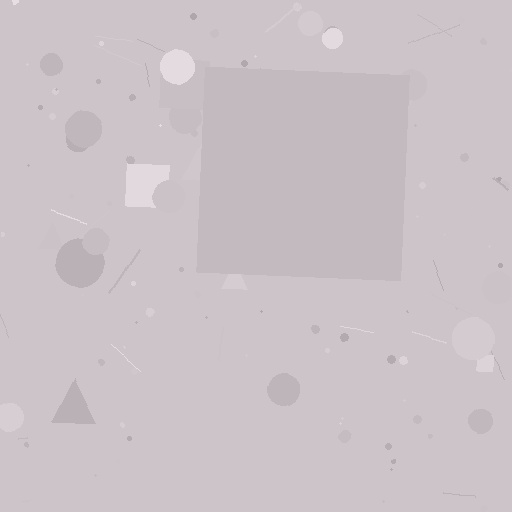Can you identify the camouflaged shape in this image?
The camouflaged shape is a square.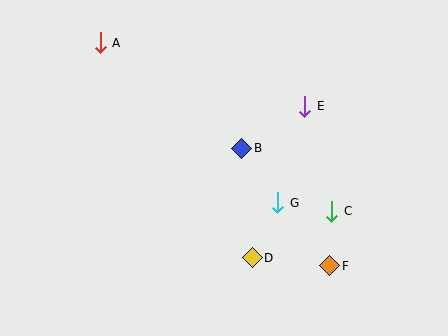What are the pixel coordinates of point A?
Point A is at (100, 43).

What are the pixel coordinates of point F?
Point F is at (330, 266).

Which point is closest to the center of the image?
Point B at (242, 148) is closest to the center.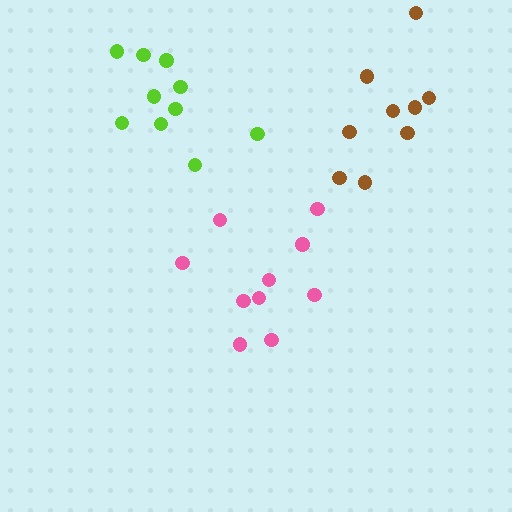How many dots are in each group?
Group 1: 9 dots, Group 2: 10 dots, Group 3: 10 dots (29 total).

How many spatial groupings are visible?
There are 3 spatial groupings.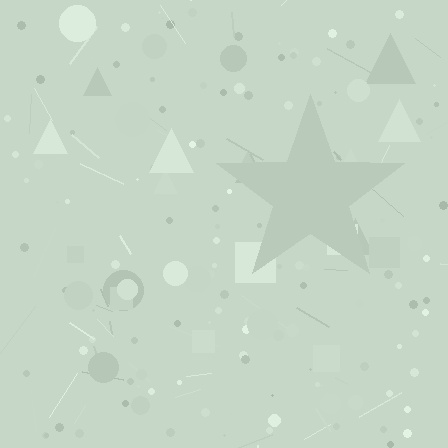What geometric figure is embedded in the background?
A star is embedded in the background.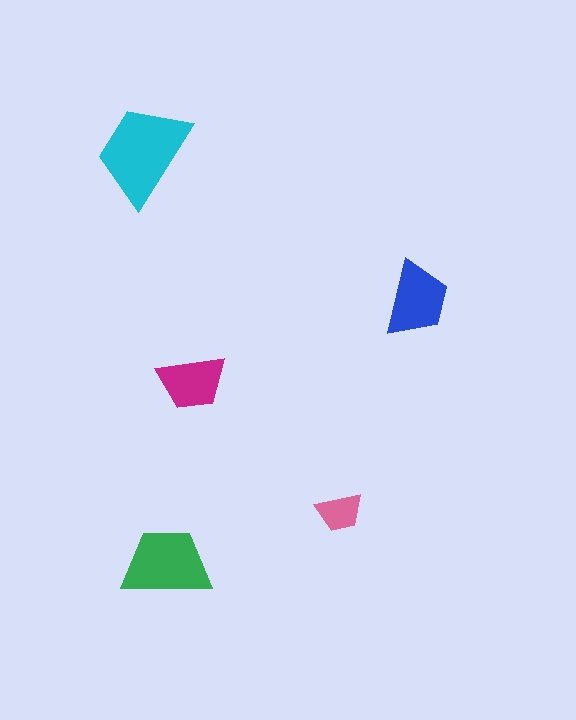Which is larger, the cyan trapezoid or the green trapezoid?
The cyan one.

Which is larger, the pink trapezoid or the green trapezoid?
The green one.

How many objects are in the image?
There are 5 objects in the image.